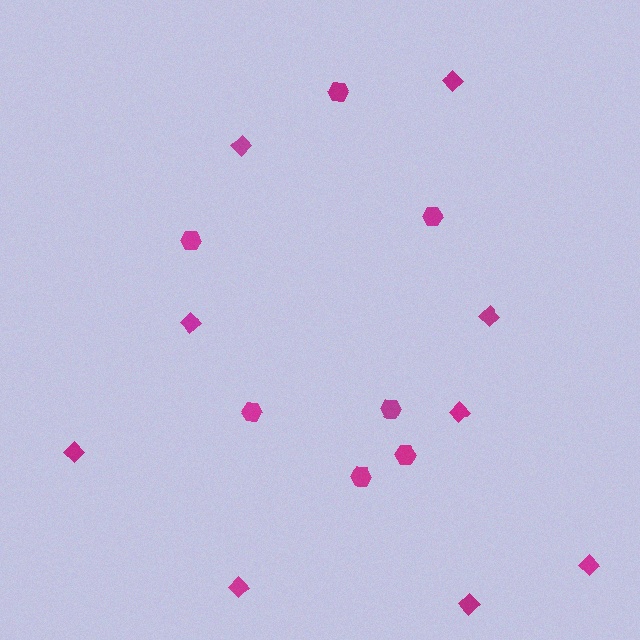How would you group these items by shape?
There are 2 groups: one group of hexagons (7) and one group of diamonds (9).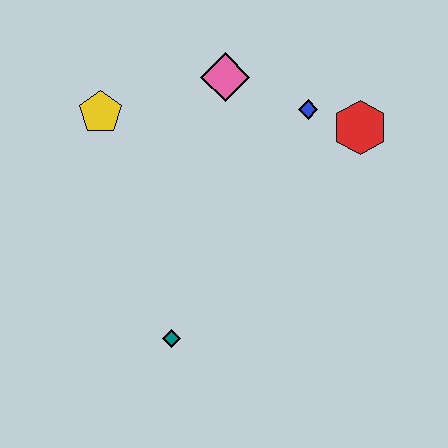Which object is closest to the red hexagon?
The blue diamond is closest to the red hexagon.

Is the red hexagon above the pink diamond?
No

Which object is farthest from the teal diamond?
The red hexagon is farthest from the teal diamond.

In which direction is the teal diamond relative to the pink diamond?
The teal diamond is below the pink diamond.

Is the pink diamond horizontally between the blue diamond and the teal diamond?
Yes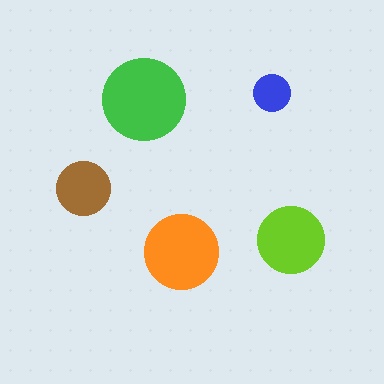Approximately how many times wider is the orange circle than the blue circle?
About 2 times wider.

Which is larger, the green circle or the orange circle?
The green one.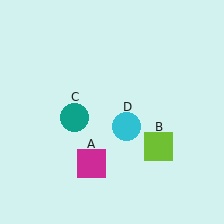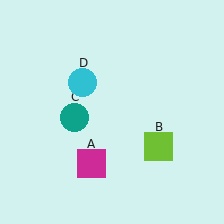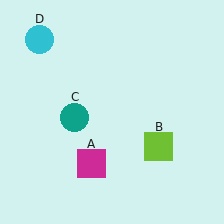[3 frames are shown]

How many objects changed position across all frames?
1 object changed position: cyan circle (object D).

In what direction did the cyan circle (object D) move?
The cyan circle (object D) moved up and to the left.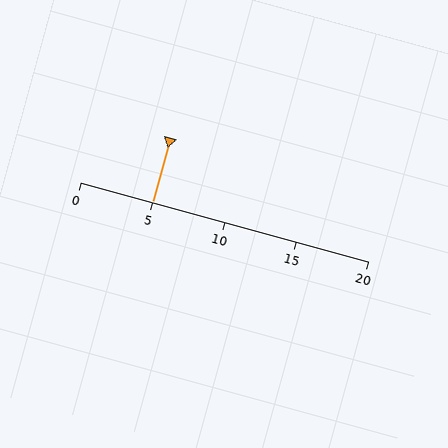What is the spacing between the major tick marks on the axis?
The major ticks are spaced 5 apart.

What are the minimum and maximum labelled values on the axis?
The axis runs from 0 to 20.